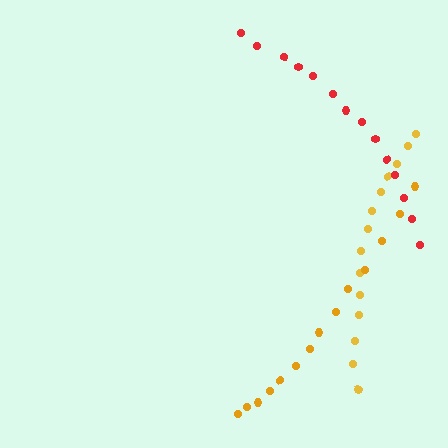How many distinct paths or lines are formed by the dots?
There are 3 distinct paths.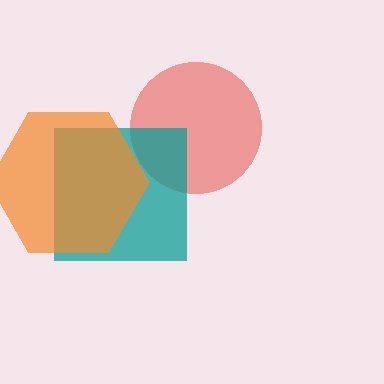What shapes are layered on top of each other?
The layered shapes are: a red circle, a teal square, an orange hexagon.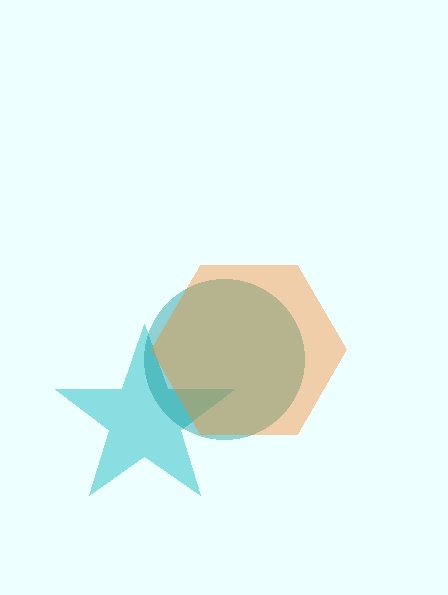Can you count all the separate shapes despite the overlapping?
Yes, there are 3 separate shapes.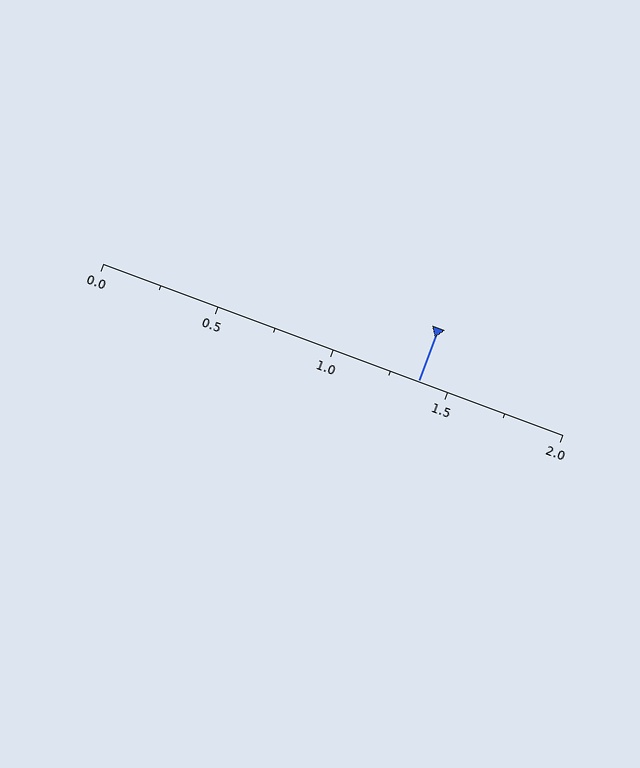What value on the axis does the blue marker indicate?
The marker indicates approximately 1.38.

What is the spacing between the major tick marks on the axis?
The major ticks are spaced 0.5 apart.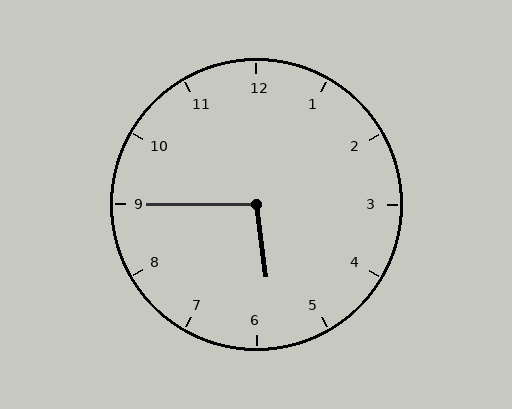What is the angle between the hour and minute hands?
Approximately 98 degrees.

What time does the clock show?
5:45.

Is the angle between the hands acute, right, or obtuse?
It is obtuse.